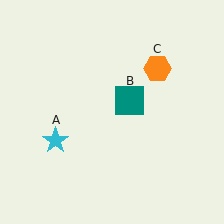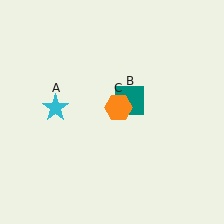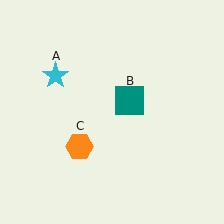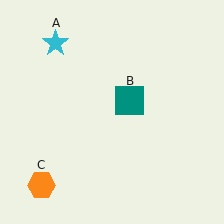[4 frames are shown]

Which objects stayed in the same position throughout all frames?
Teal square (object B) remained stationary.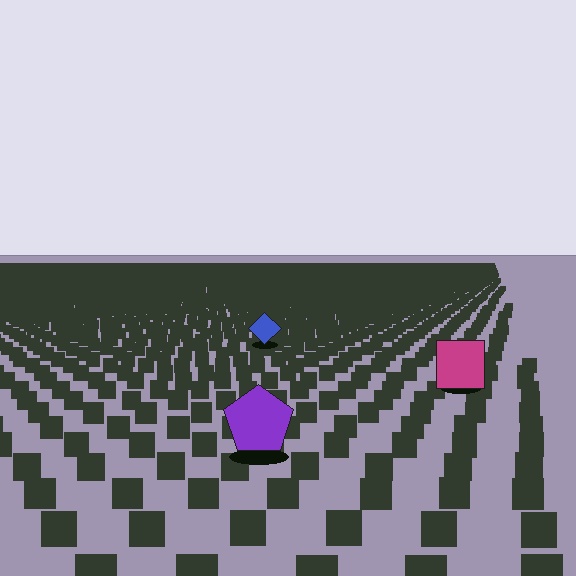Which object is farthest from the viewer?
The blue diamond is farthest from the viewer. It appears smaller and the ground texture around it is denser.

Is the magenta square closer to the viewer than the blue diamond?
Yes. The magenta square is closer — you can tell from the texture gradient: the ground texture is coarser near it.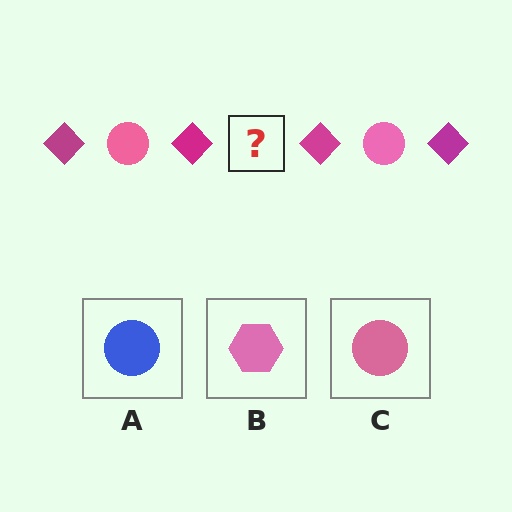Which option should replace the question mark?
Option C.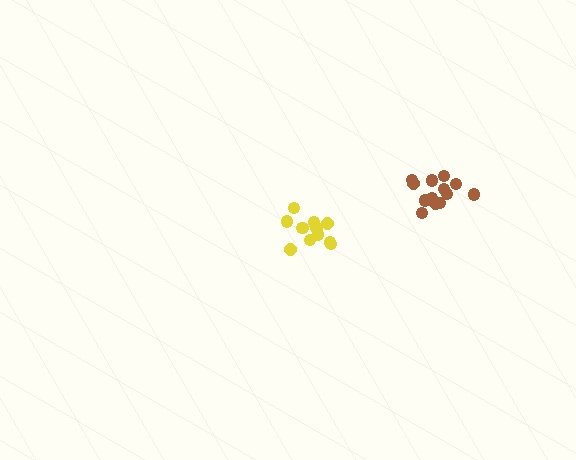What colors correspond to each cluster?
The clusters are colored: brown, yellow.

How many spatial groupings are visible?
There are 2 spatial groupings.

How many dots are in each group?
Group 1: 13 dots, Group 2: 11 dots (24 total).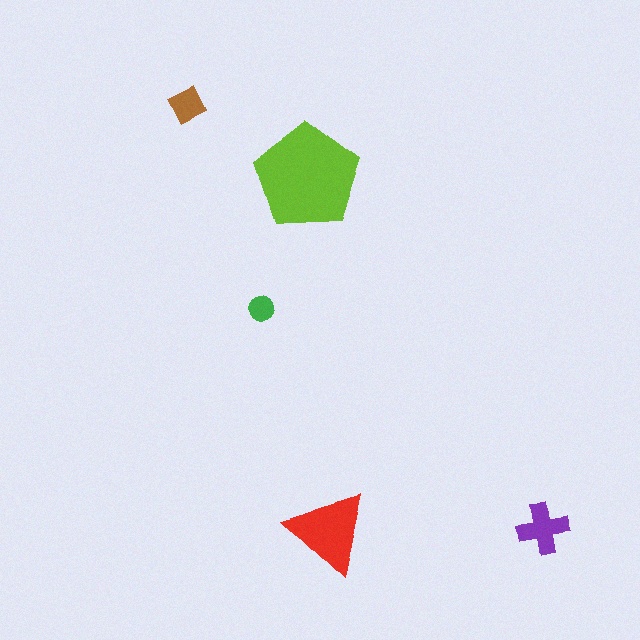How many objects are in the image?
There are 5 objects in the image.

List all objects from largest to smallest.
The lime pentagon, the red triangle, the purple cross, the brown diamond, the green circle.